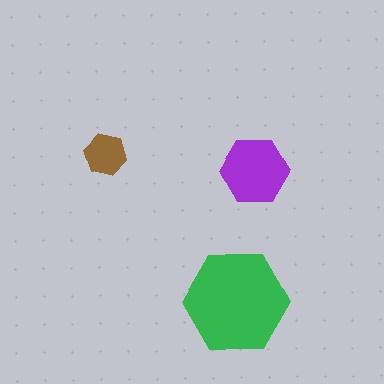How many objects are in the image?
There are 3 objects in the image.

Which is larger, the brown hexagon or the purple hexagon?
The purple one.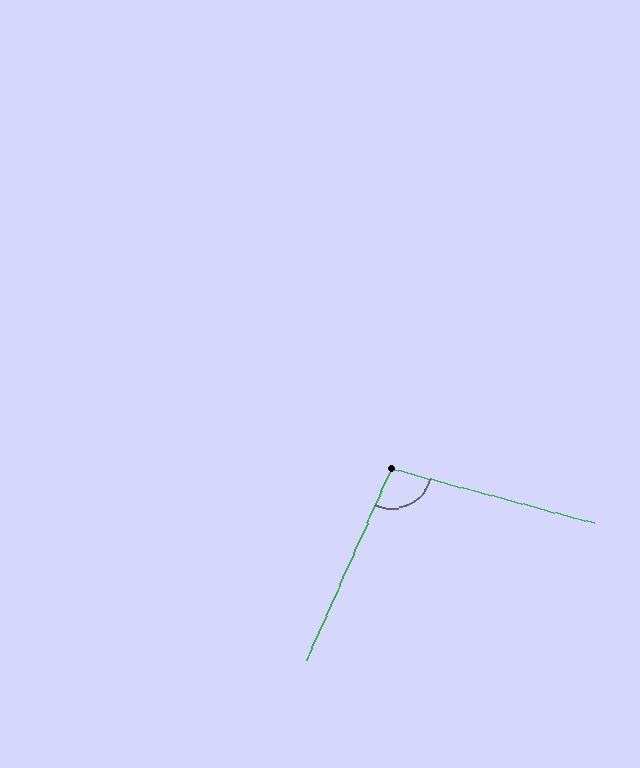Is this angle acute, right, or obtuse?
It is obtuse.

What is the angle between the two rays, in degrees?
Approximately 99 degrees.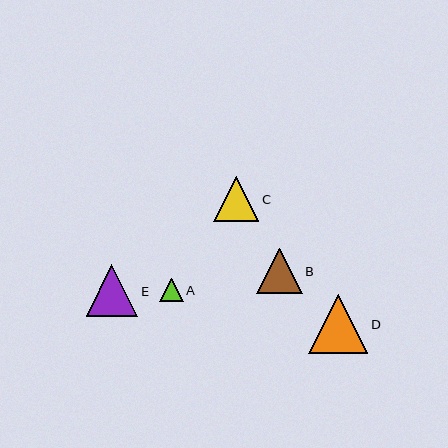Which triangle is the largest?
Triangle D is the largest with a size of approximately 59 pixels.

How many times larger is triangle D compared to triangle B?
Triangle D is approximately 1.3 times the size of triangle B.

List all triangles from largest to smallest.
From largest to smallest: D, E, B, C, A.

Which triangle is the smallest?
Triangle A is the smallest with a size of approximately 23 pixels.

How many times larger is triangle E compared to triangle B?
Triangle E is approximately 1.1 times the size of triangle B.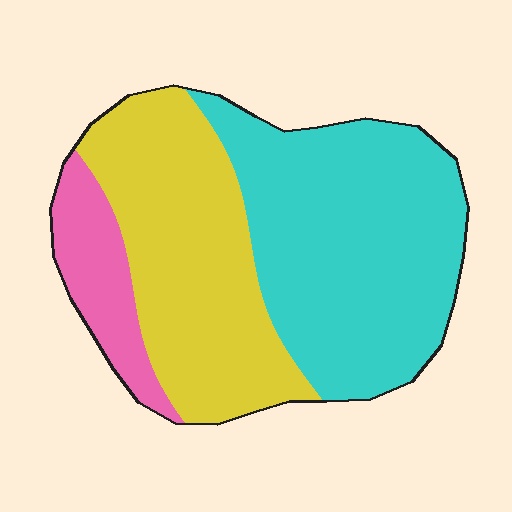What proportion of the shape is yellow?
Yellow covers around 40% of the shape.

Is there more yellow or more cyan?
Cyan.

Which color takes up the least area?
Pink, at roughly 10%.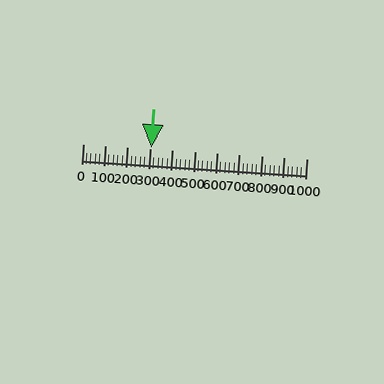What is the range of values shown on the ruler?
The ruler shows values from 0 to 1000.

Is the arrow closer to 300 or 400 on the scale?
The arrow is closer to 300.